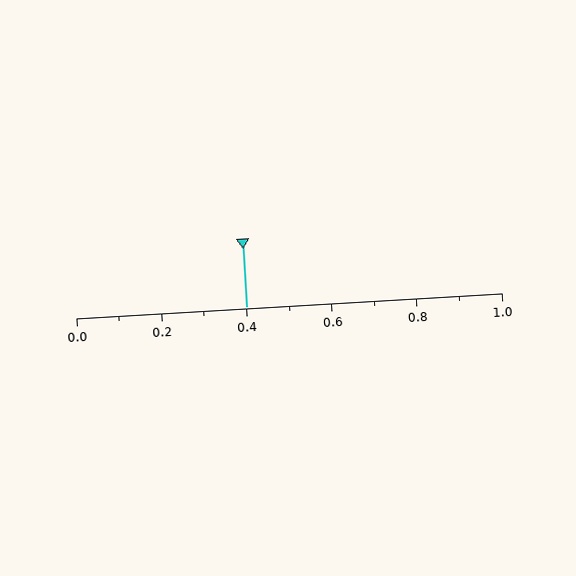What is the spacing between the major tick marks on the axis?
The major ticks are spaced 0.2 apart.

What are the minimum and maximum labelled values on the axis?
The axis runs from 0.0 to 1.0.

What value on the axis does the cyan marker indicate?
The marker indicates approximately 0.4.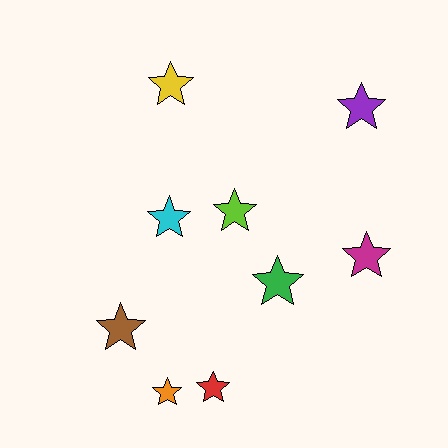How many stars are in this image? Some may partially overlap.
There are 9 stars.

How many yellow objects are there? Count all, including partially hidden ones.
There is 1 yellow object.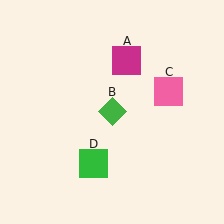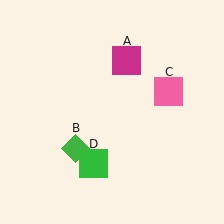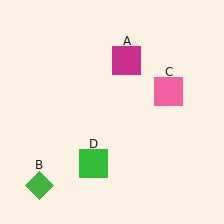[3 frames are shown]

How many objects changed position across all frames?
1 object changed position: green diamond (object B).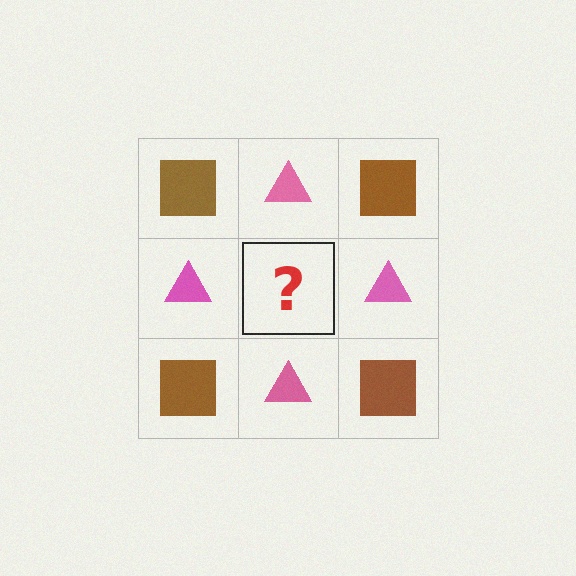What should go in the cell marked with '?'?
The missing cell should contain a brown square.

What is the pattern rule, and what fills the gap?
The rule is that it alternates brown square and pink triangle in a checkerboard pattern. The gap should be filled with a brown square.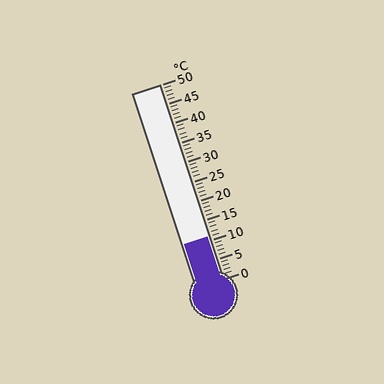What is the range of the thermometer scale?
The thermometer scale ranges from 0°C to 50°C.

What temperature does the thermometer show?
The thermometer shows approximately 11°C.